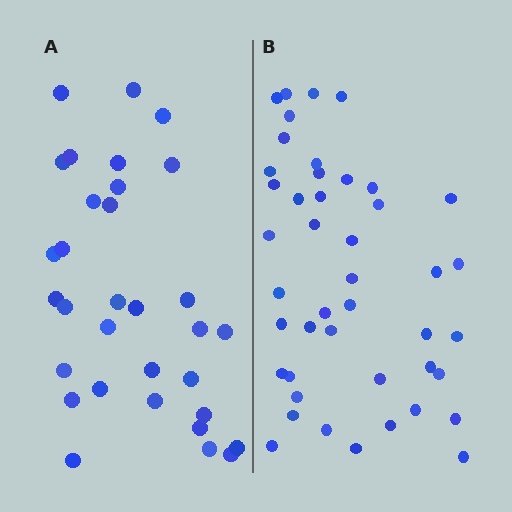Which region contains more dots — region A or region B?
Region B (the right region) has more dots.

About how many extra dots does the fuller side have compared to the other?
Region B has roughly 12 or so more dots than region A.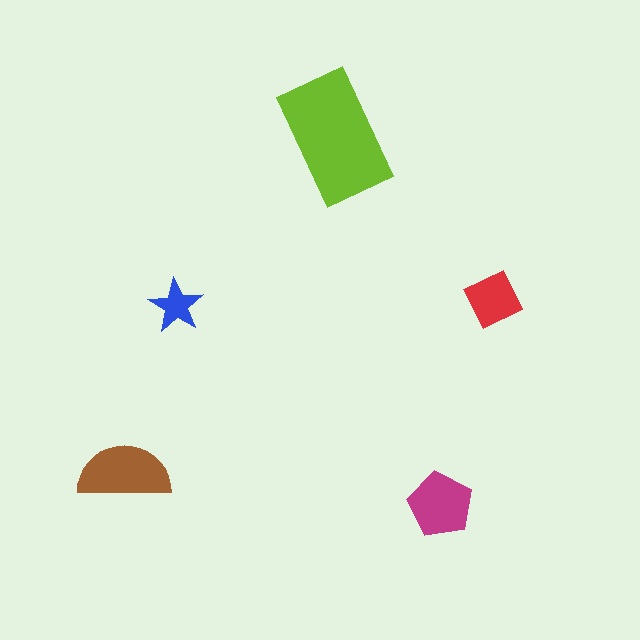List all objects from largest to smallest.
The lime rectangle, the brown semicircle, the magenta pentagon, the red square, the blue star.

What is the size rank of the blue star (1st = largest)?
5th.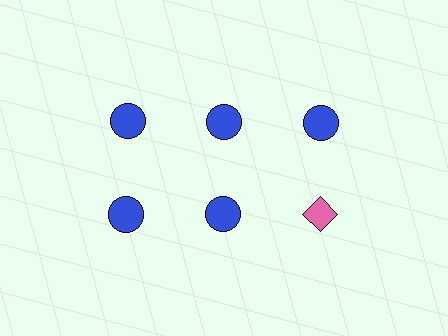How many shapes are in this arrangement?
There are 6 shapes arranged in a grid pattern.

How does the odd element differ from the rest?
It differs in both color (pink instead of blue) and shape (diamond instead of circle).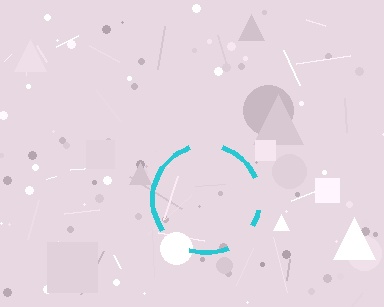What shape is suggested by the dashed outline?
The dashed outline suggests a circle.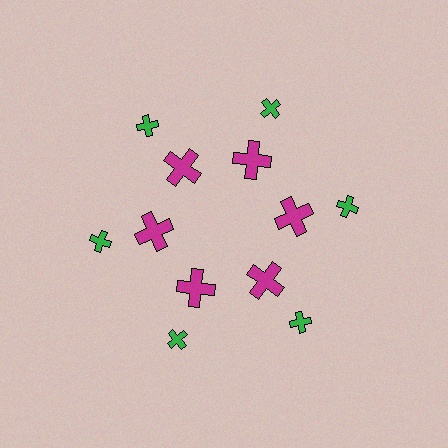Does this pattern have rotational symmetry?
Yes, this pattern has 6-fold rotational symmetry. It looks the same after rotating 60 degrees around the center.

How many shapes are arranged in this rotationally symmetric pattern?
There are 12 shapes, arranged in 6 groups of 2.